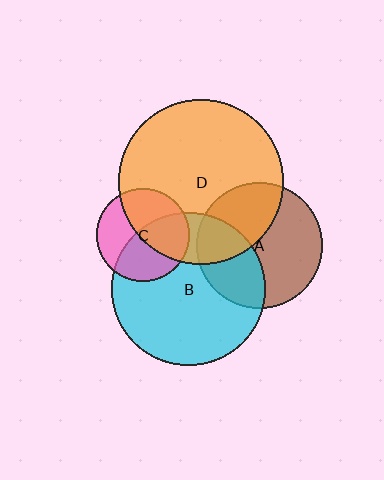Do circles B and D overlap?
Yes.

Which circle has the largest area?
Circle D (orange).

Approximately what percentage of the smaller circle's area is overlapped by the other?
Approximately 25%.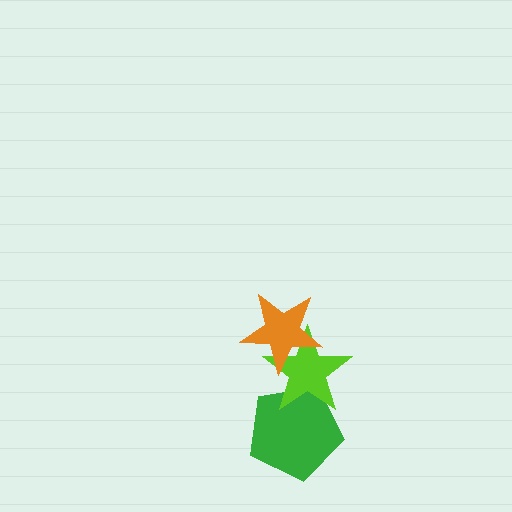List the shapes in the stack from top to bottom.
From top to bottom: the orange star, the lime star, the green pentagon.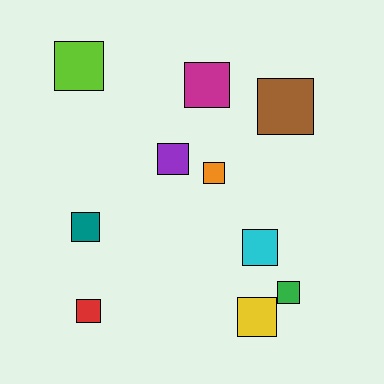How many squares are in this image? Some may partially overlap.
There are 10 squares.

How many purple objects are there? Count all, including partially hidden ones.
There is 1 purple object.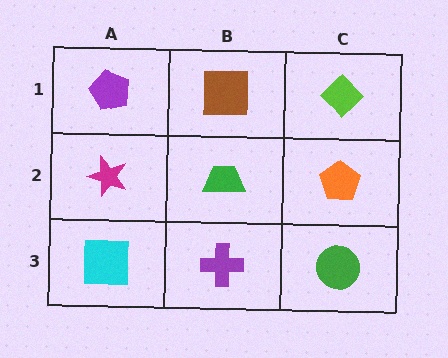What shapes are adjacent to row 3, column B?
A green trapezoid (row 2, column B), a cyan square (row 3, column A), a green circle (row 3, column C).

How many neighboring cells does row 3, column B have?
3.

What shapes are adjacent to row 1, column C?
An orange pentagon (row 2, column C), a brown square (row 1, column B).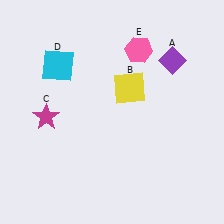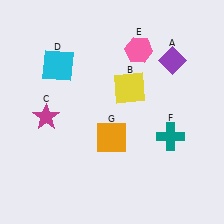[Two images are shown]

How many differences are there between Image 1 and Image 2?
There are 2 differences between the two images.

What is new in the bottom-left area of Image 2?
An orange square (G) was added in the bottom-left area of Image 2.